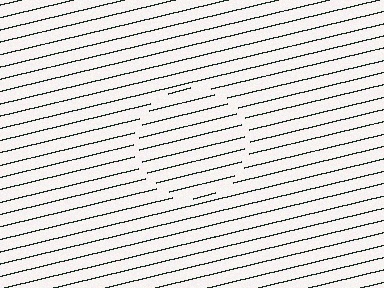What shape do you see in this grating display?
An illusory circle. The interior of the shape contains the same grating, shifted by half a period — the contour is defined by the phase discontinuity where line-ends from the inner and outer gratings abut.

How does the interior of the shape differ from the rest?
The interior of the shape contains the same grating, shifted by half a period — the contour is defined by the phase discontinuity where line-ends from the inner and outer gratings abut.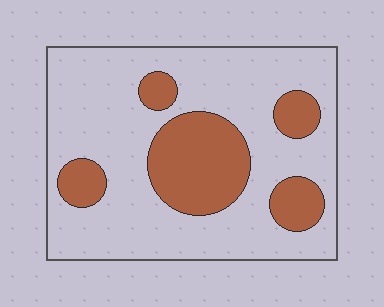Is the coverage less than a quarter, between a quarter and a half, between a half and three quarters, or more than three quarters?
Between a quarter and a half.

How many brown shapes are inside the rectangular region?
5.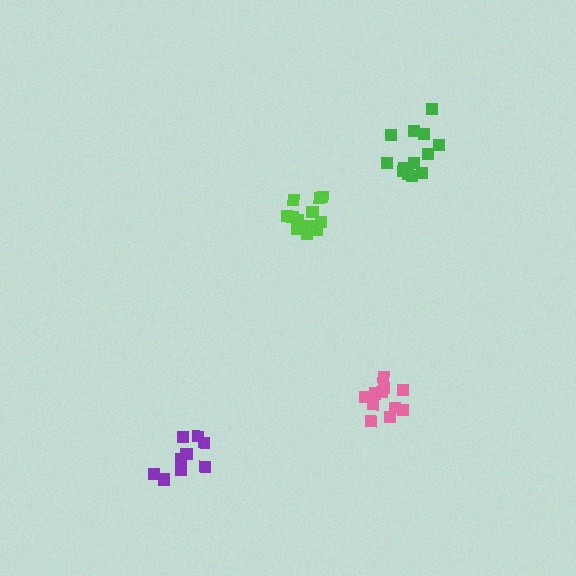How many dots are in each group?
Group 1: 9 dots, Group 2: 12 dots, Group 3: 11 dots, Group 4: 13 dots (45 total).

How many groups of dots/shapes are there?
There are 4 groups.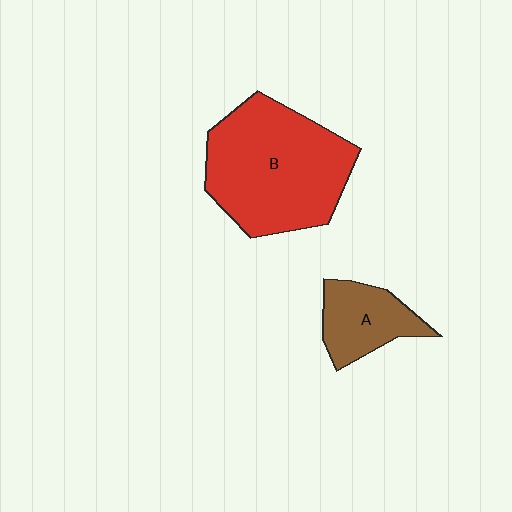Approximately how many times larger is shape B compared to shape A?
Approximately 2.5 times.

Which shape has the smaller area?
Shape A (brown).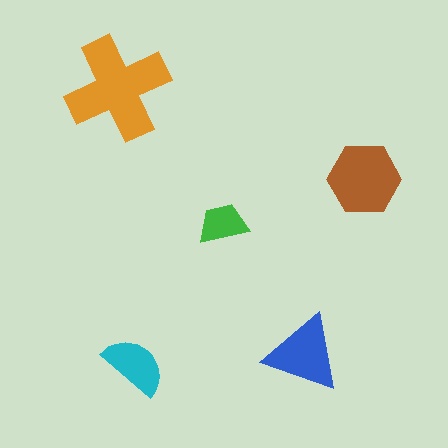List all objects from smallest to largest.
The green trapezoid, the cyan semicircle, the blue triangle, the brown hexagon, the orange cross.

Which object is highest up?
The orange cross is topmost.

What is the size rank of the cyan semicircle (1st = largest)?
4th.